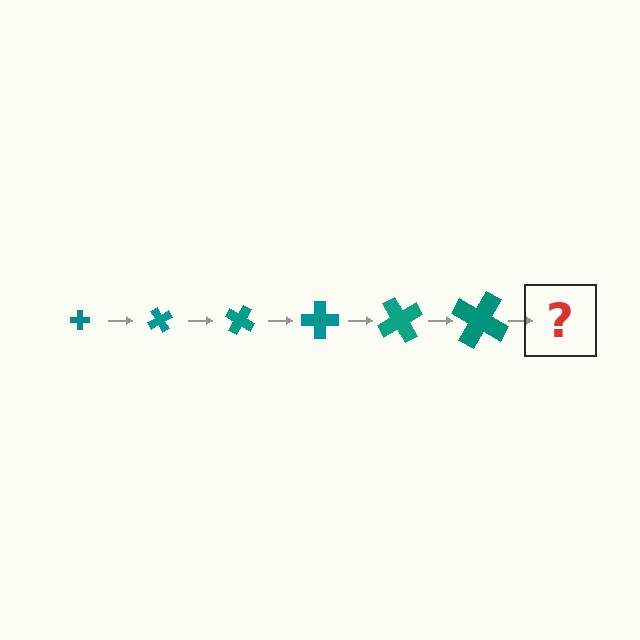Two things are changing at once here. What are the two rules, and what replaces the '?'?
The two rules are that the cross grows larger each step and it rotates 60 degrees each step. The '?' should be a cross, larger than the previous one and rotated 360 degrees from the start.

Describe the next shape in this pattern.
It should be a cross, larger than the previous one and rotated 360 degrees from the start.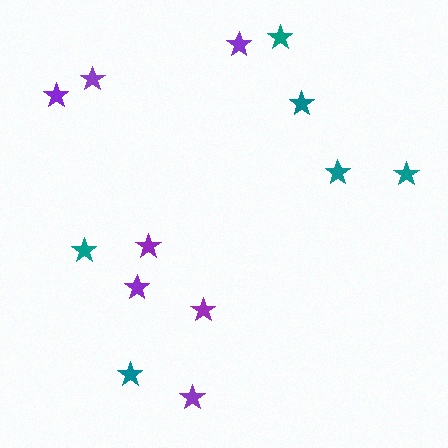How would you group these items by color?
There are 2 groups: one group of teal stars (6) and one group of purple stars (7).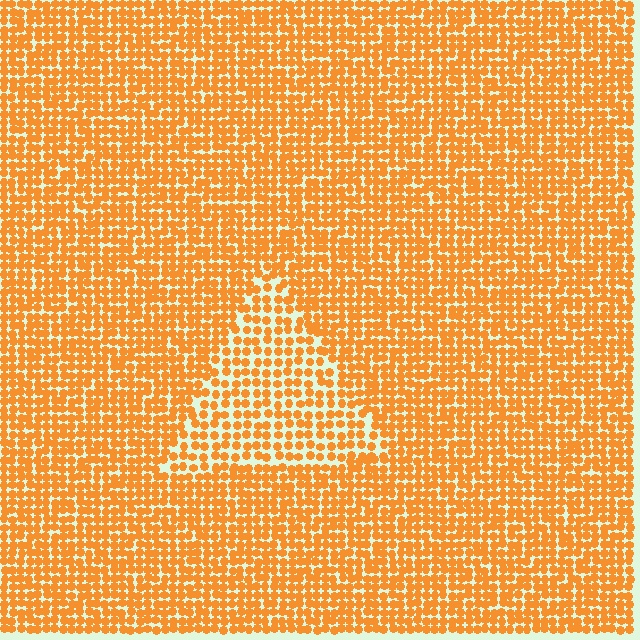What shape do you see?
I see a triangle.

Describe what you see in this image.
The image contains small orange elements arranged at two different densities. A triangle-shaped region is visible where the elements are less densely packed than the surrounding area.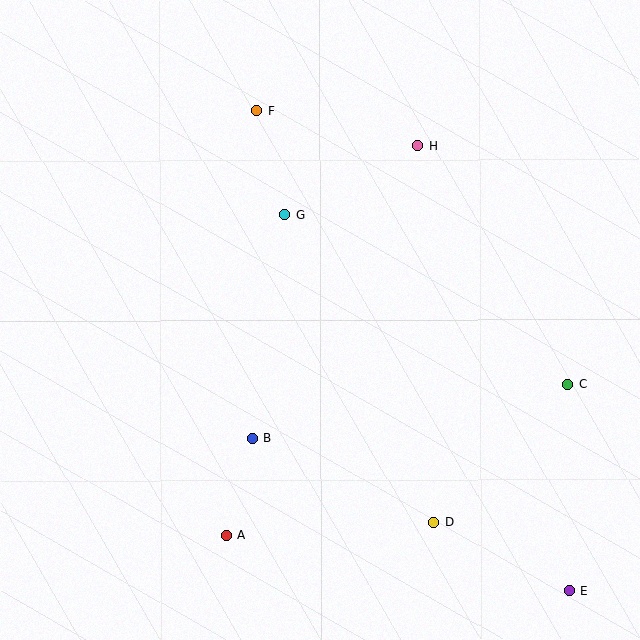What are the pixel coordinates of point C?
Point C is at (568, 384).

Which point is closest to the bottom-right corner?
Point E is closest to the bottom-right corner.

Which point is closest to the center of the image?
Point G at (284, 215) is closest to the center.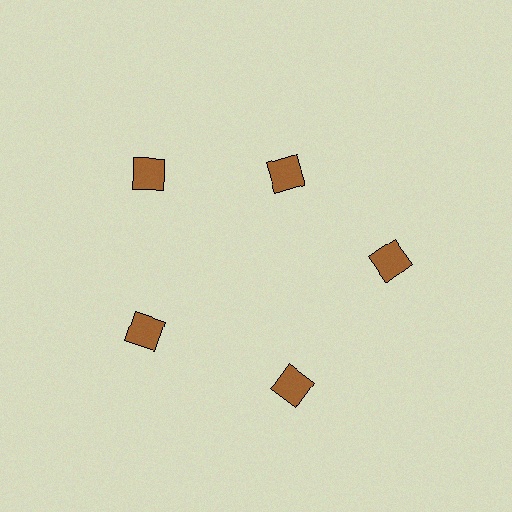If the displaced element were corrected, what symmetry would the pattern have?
It would have 5-fold rotational symmetry — the pattern would map onto itself every 72 degrees.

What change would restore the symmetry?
The symmetry would be restored by moving it outward, back onto the ring so that all 5 diamonds sit at equal angles and equal distance from the center.